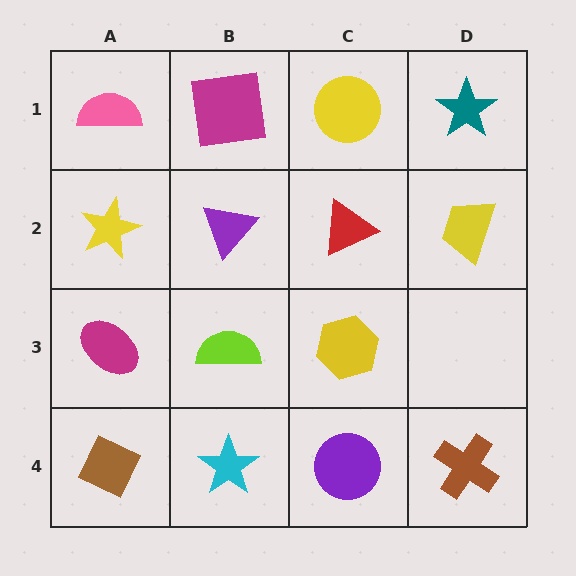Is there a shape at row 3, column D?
No, that cell is empty.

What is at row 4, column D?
A brown cross.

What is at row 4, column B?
A cyan star.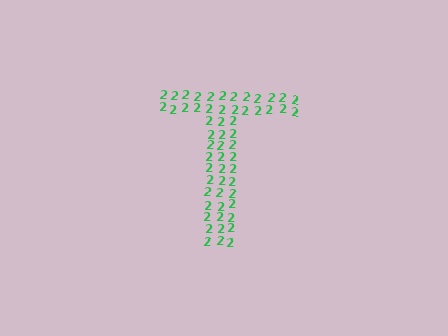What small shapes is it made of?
It is made of small digit 2's.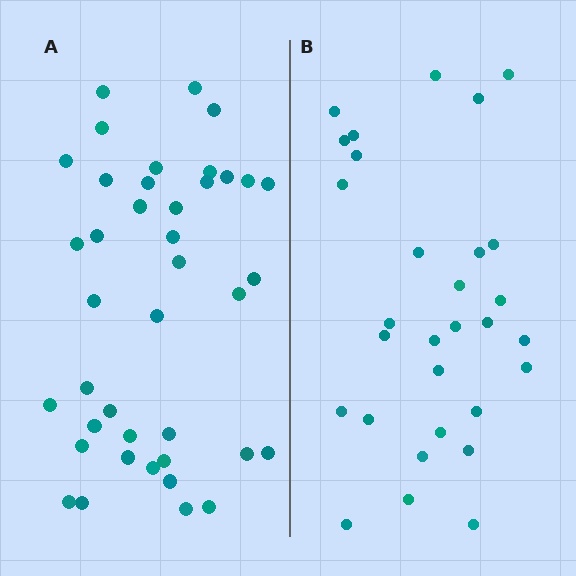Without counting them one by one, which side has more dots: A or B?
Region A (the left region) has more dots.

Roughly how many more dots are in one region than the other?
Region A has roughly 10 or so more dots than region B.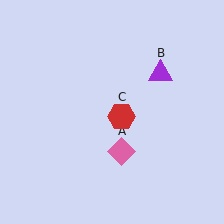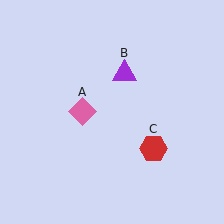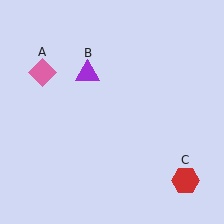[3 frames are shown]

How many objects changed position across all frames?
3 objects changed position: pink diamond (object A), purple triangle (object B), red hexagon (object C).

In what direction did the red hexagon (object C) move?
The red hexagon (object C) moved down and to the right.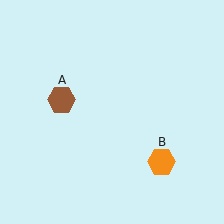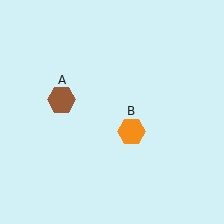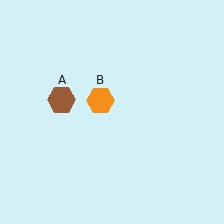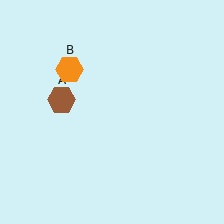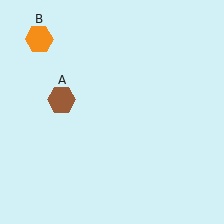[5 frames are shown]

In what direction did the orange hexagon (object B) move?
The orange hexagon (object B) moved up and to the left.